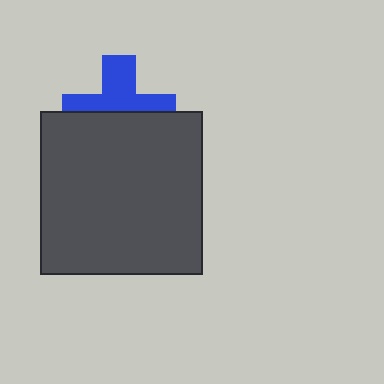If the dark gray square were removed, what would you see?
You would see the complete blue cross.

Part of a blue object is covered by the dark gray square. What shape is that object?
It is a cross.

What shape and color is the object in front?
The object in front is a dark gray square.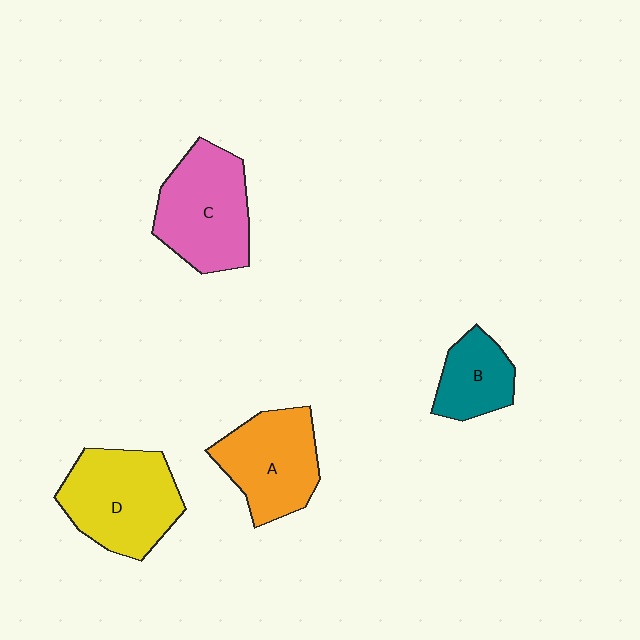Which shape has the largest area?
Shape D (yellow).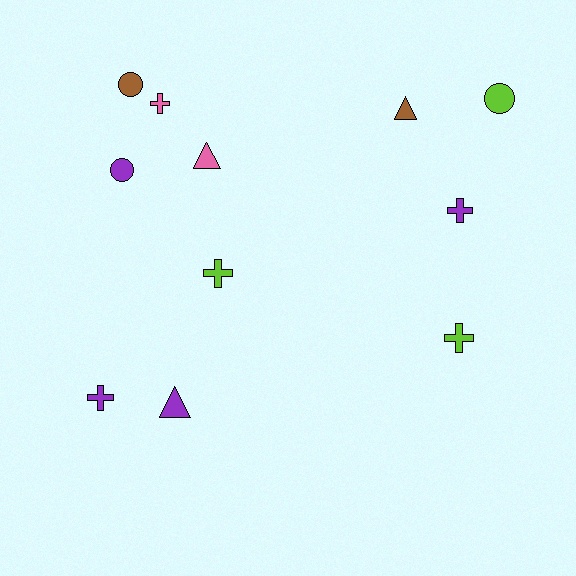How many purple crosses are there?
There are 2 purple crosses.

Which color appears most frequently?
Purple, with 4 objects.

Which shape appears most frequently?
Cross, with 5 objects.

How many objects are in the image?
There are 11 objects.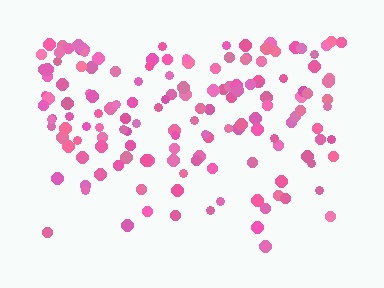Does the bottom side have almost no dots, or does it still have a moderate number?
Still a moderate number, just noticeably fewer than the top.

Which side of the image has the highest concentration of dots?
The top.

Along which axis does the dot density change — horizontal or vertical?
Vertical.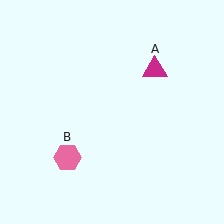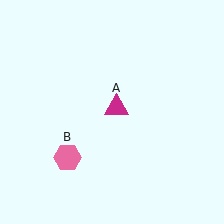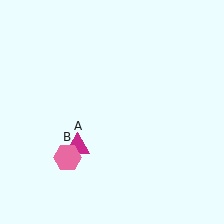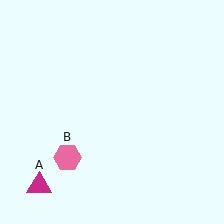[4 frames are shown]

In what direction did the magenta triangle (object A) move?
The magenta triangle (object A) moved down and to the left.